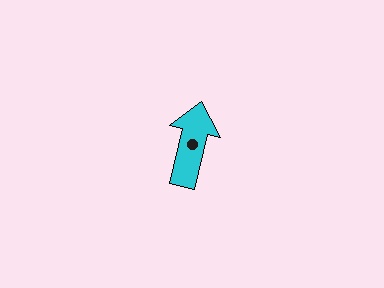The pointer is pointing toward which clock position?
Roughly 12 o'clock.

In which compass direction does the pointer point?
North.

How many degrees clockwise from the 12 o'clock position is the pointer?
Approximately 13 degrees.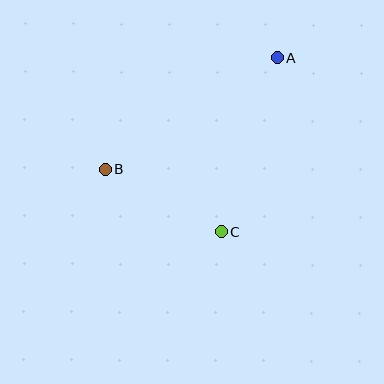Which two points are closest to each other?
Points B and C are closest to each other.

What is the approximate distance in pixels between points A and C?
The distance between A and C is approximately 182 pixels.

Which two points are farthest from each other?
Points A and B are farthest from each other.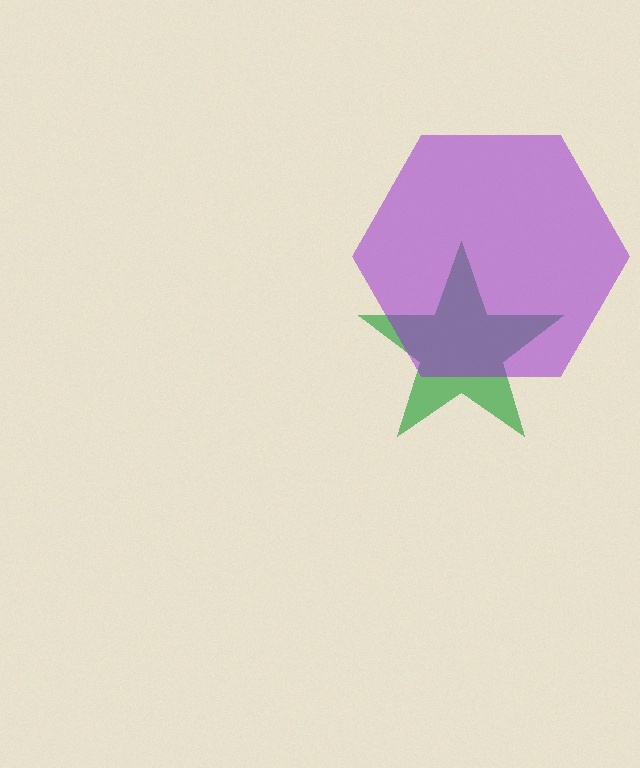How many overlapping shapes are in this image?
There are 2 overlapping shapes in the image.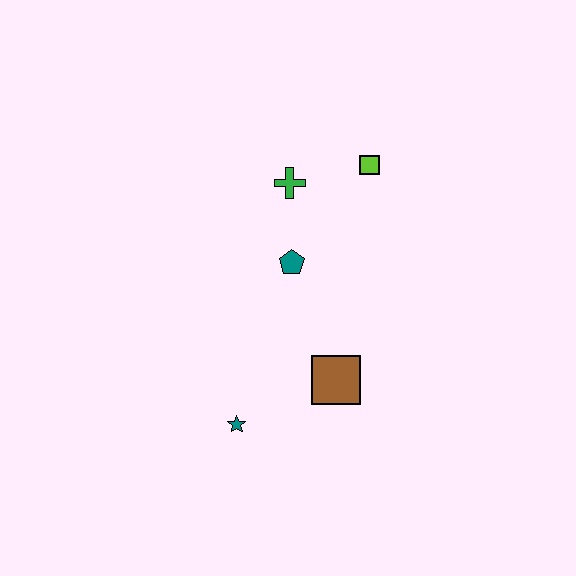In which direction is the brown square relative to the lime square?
The brown square is below the lime square.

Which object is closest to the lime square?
The green cross is closest to the lime square.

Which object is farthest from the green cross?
The teal star is farthest from the green cross.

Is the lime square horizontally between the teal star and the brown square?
No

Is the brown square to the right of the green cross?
Yes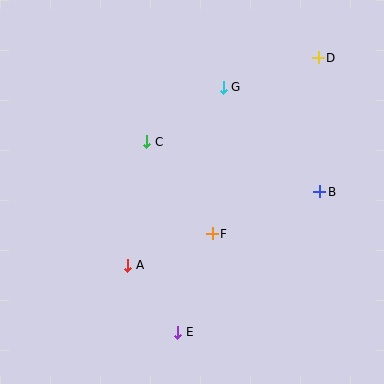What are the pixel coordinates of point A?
Point A is at (128, 265).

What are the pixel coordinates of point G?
Point G is at (223, 87).